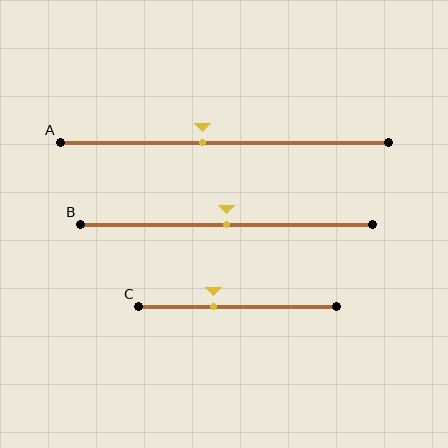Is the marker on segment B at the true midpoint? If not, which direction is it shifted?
Yes, the marker on segment B is at the true midpoint.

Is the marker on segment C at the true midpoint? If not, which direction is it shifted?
No, the marker on segment C is shifted to the left by about 12% of the segment length.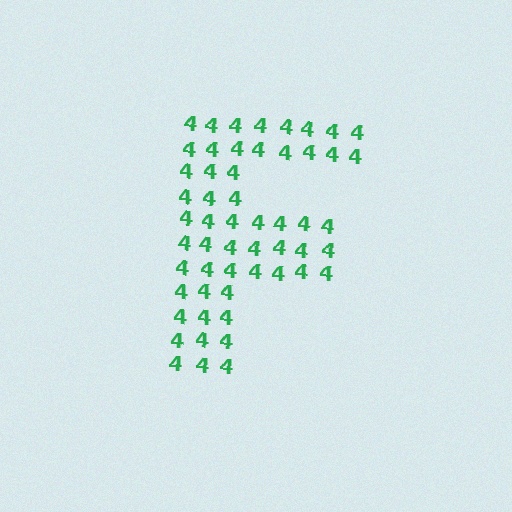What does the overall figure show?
The overall figure shows the letter F.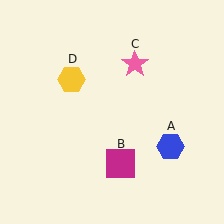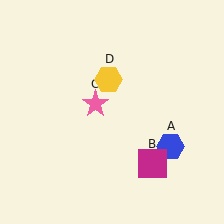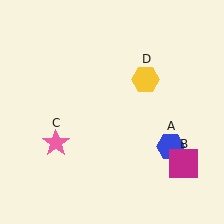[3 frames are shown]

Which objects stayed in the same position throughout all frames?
Blue hexagon (object A) remained stationary.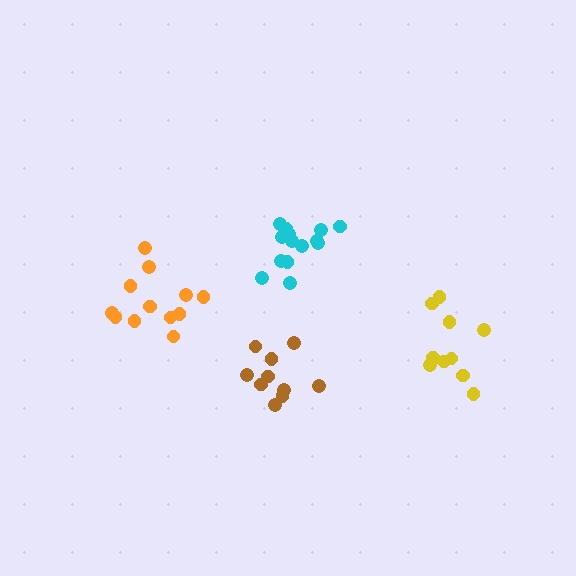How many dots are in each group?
Group 1: 10 dots, Group 2: 14 dots, Group 3: 10 dots, Group 4: 12 dots (46 total).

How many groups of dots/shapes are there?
There are 4 groups.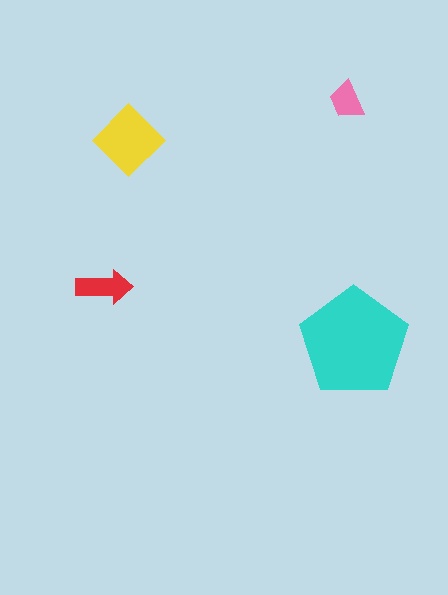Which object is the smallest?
The pink trapezoid.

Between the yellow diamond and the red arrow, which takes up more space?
The yellow diamond.